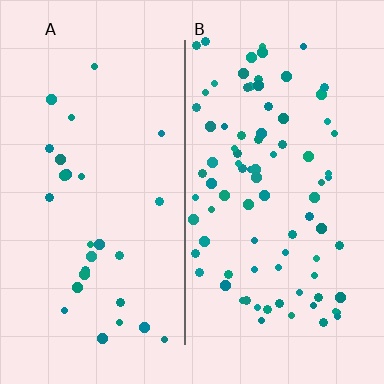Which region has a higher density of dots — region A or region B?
B (the right).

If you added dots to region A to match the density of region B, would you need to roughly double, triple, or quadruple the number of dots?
Approximately triple.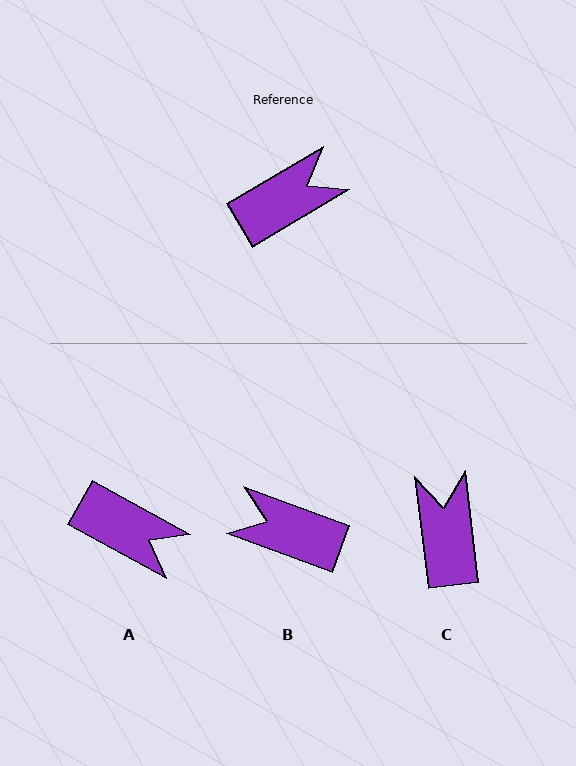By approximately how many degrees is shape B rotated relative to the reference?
Approximately 129 degrees counter-clockwise.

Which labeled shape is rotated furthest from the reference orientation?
B, about 129 degrees away.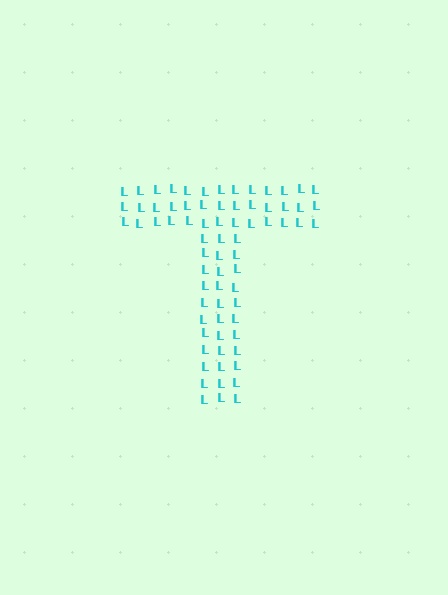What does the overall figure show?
The overall figure shows the letter T.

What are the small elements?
The small elements are letter L's.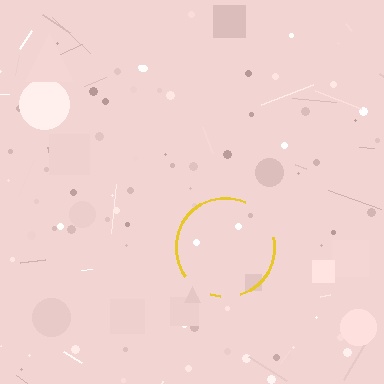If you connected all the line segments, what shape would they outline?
They would outline a circle.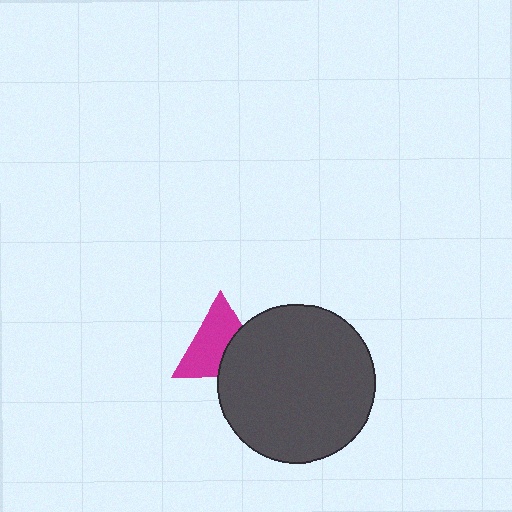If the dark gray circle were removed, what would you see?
You would see the complete magenta triangle.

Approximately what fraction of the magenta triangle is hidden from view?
Roughly 37% of the magenta triangle is hidden behind the dark gray circle.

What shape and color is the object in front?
The object in front is a dark gray circle.